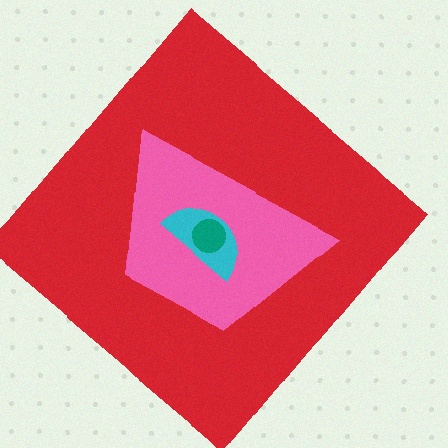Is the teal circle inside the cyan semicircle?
Yes.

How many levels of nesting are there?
4.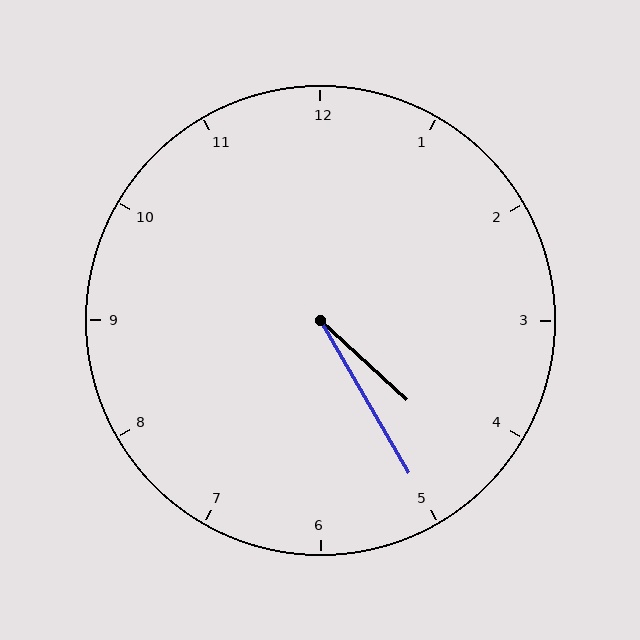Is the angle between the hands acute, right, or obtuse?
It is acute.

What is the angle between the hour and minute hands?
Approximately 18 degrees.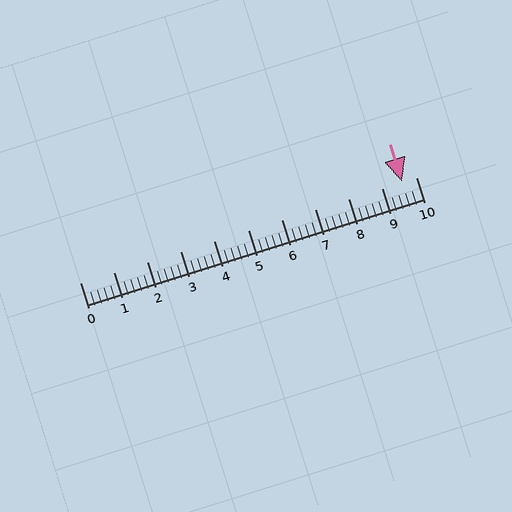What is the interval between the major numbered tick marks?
The major tick marks are spaced 1 units apart.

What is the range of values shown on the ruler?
The ruler shows values from 0 to 10.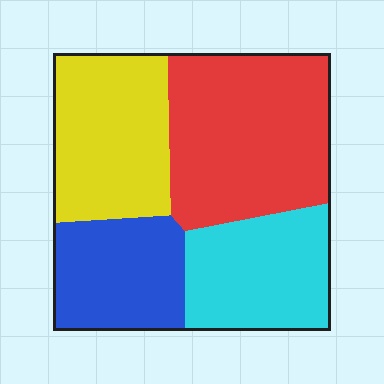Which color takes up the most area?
Red, at roughly 35%.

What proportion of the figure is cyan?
Cyan covers around 20% of the figure.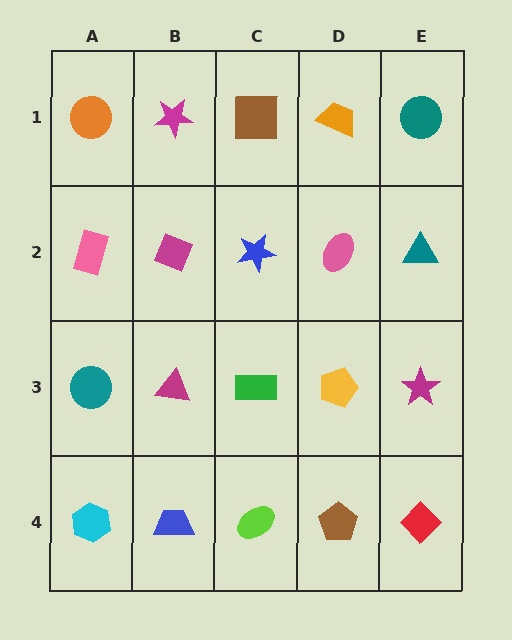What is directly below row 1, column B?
A magenta diamond.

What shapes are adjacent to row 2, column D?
An orange trapezoid (row 1, column D), a yellow pentagon (row 3, column D), a blue star (row 2, column C), a teal triangle (row 2, column E).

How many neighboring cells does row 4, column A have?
2.